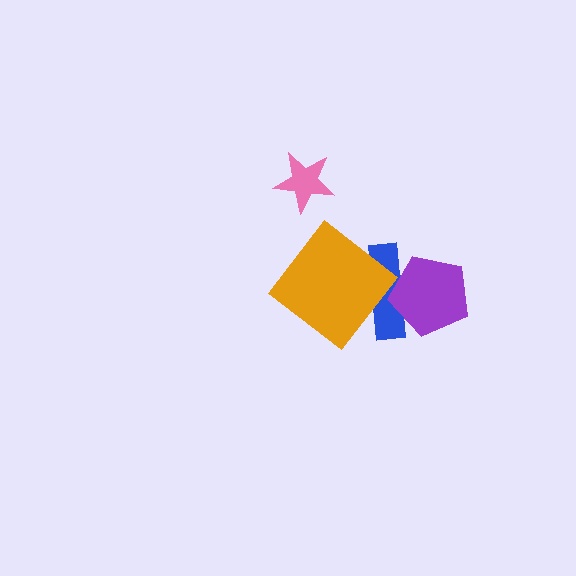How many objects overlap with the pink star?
0 objects overlap with the pink star.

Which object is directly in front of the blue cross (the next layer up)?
The orange diamond is directly in front of the blue cross.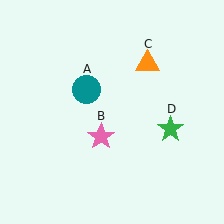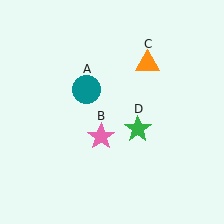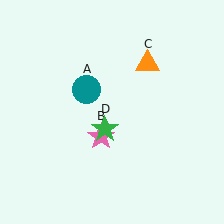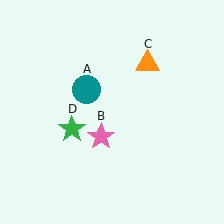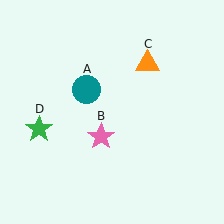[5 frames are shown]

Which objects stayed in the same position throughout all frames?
Teal circle (object A) and pink star (object B) and orange triangle (object C) remained stationary.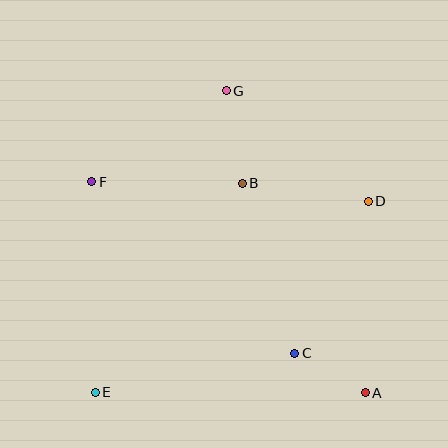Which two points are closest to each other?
Points A and C are closest to each other.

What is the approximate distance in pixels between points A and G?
The distance between A and G is approximately 333 pixels.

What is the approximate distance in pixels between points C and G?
The distance between C and G is approximately 271 pixels.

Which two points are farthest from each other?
Points A and F are farthest from each other.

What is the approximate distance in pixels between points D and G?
The distance between D and G is approximately 180 pixels.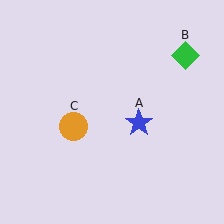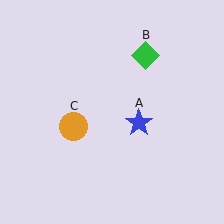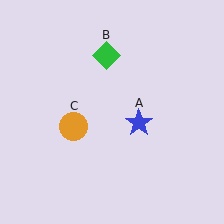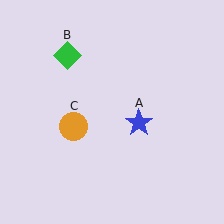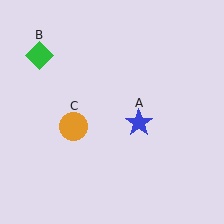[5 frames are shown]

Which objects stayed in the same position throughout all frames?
Blue star (object A) and orange circle (object C) remained stationary.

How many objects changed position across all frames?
1 object changed position: green diamond (object B).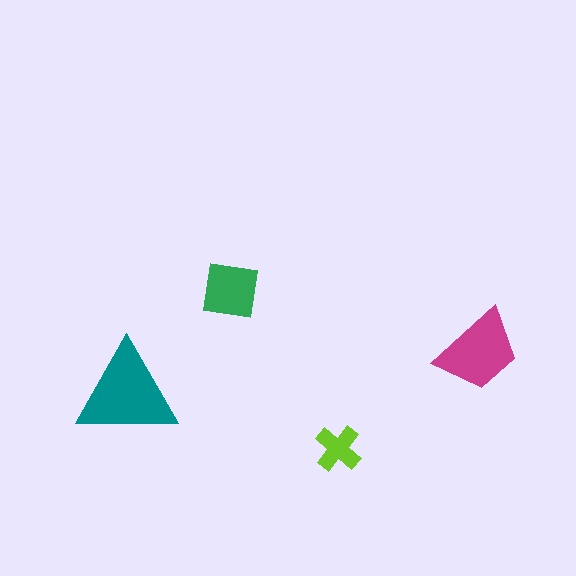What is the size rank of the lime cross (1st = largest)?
4th.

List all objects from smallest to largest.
The lime cross, the green square, the magenta trapezoid, the teal triangle.